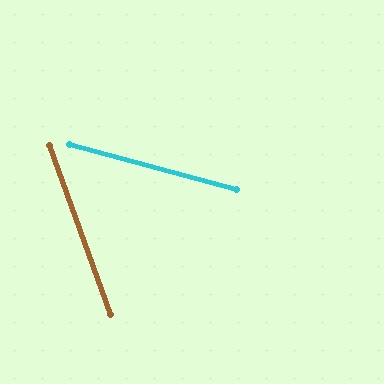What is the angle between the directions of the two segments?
Approximately 55 degrees.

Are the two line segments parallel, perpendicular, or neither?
Neither parallel nor perpendicular — they differ by about 55°.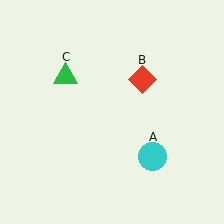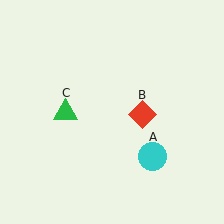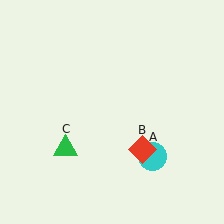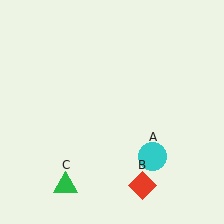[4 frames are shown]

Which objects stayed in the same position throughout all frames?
Cyan circle (object A) remained stationary.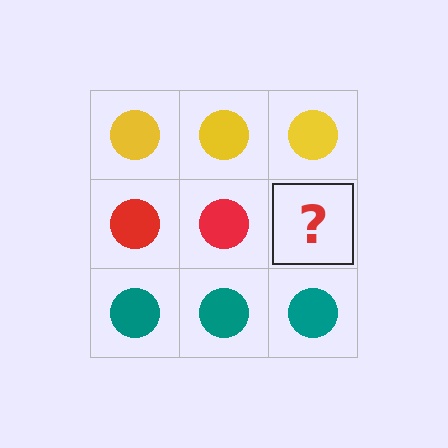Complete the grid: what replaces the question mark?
The question mark should be replaced with a red circle.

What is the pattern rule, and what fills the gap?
The rule is that each row has a consistent color. The gap should be filled with a red circle.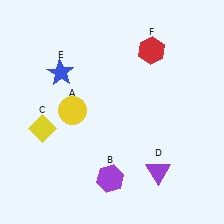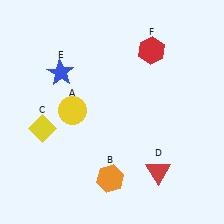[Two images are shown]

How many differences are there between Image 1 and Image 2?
There are 2 differences between the two images.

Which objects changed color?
B changed from purple to orange. D changed from purple to red.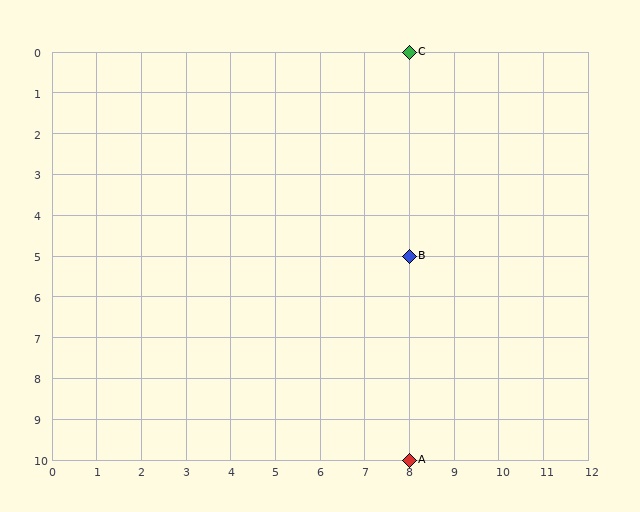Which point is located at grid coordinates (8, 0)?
Point C is at (8, 0).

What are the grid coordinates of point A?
Point A is at grid coordinates (8, 10).